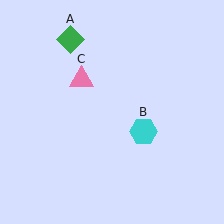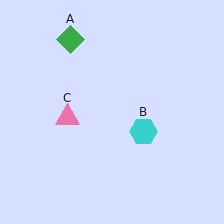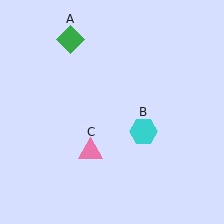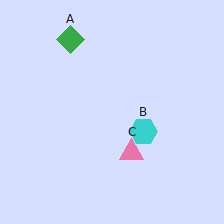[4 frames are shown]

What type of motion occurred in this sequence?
The pink triangle (object C) rotated counterclockwise around the center of the scene.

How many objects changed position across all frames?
1 object changed position: pink triangle (object C).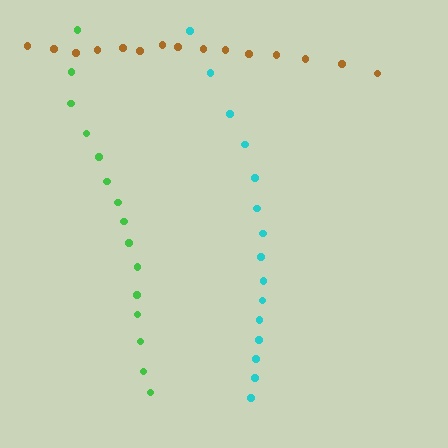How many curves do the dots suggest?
There are 3 distinct paths.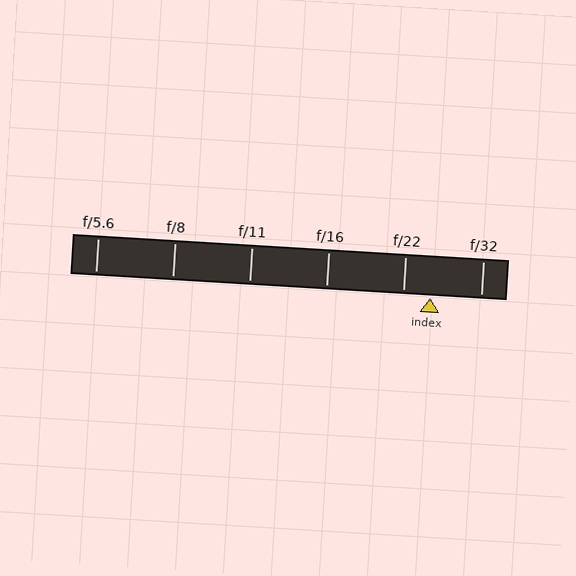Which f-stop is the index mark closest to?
The index mark is closest to f/22.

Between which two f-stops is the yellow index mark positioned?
The index mark is between f/22 and f/32.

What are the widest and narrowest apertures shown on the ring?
The widest aperture shown is f/5.6 and the narrowest is f/32.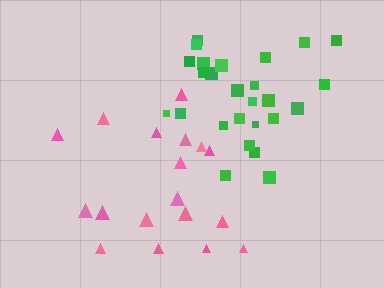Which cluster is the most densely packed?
Green.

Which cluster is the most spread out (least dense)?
Pink.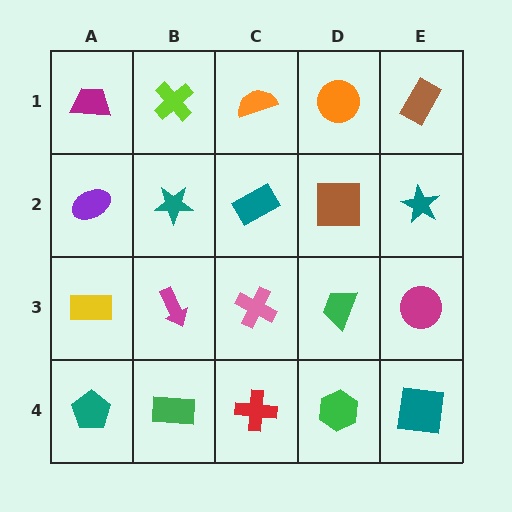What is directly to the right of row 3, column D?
A magenta circle.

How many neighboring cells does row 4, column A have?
2.